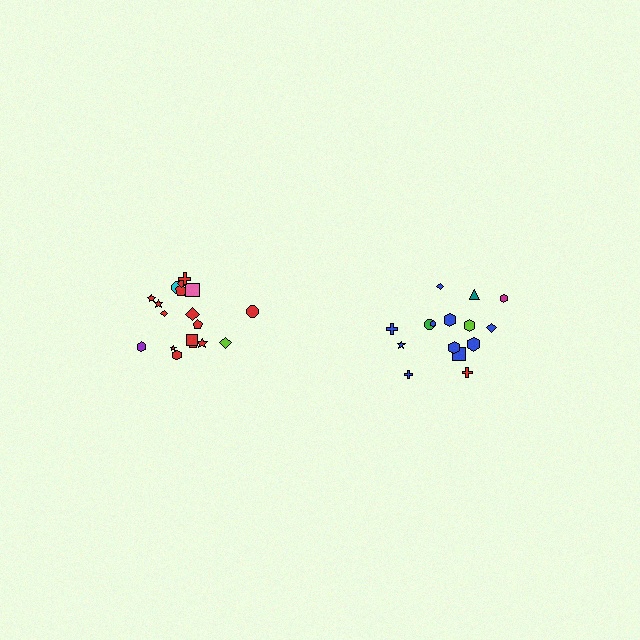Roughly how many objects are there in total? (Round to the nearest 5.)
Roughly 35 objects in total.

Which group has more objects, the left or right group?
The left group.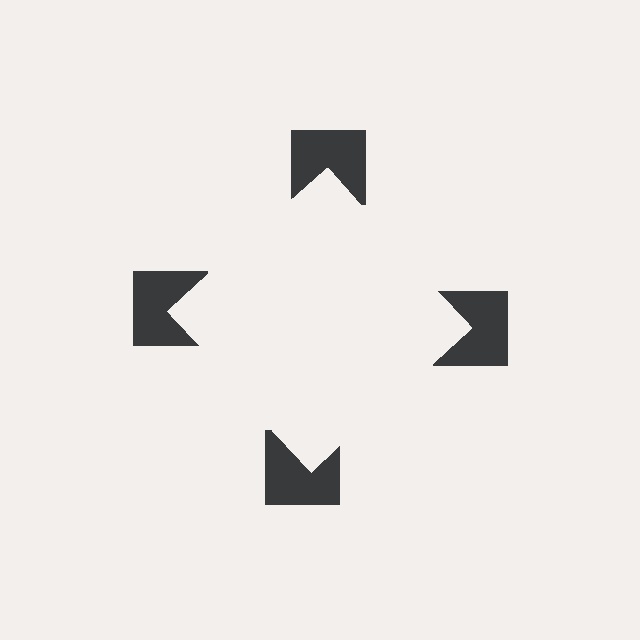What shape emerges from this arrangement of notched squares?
An illusory square — its edges are inferred from the aligned wedge cuts in the notched squares, not physically drawn.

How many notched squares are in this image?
There are 4 — one at each vertex of the illusory square.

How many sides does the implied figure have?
4 sides.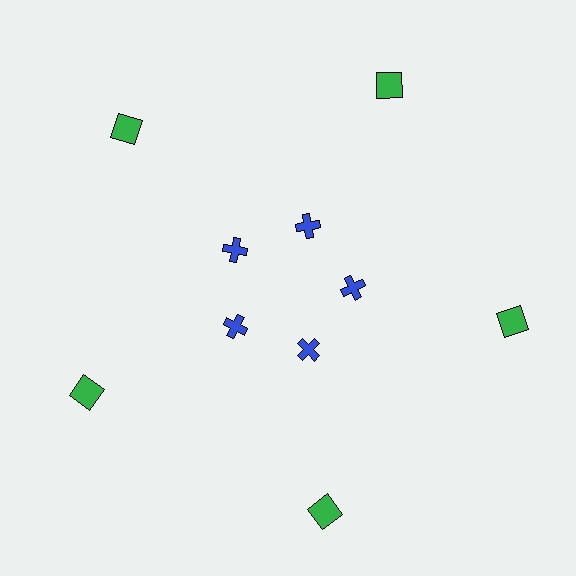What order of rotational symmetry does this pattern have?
This pattern has 5-fold rotational symmetry.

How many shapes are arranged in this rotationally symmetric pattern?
There are 10 shapes, arranged in 5 groups of 2.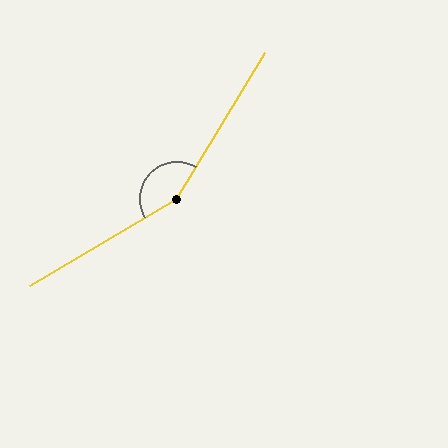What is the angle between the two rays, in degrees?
Approximately 152 degrees.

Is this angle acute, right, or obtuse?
It is obtuse.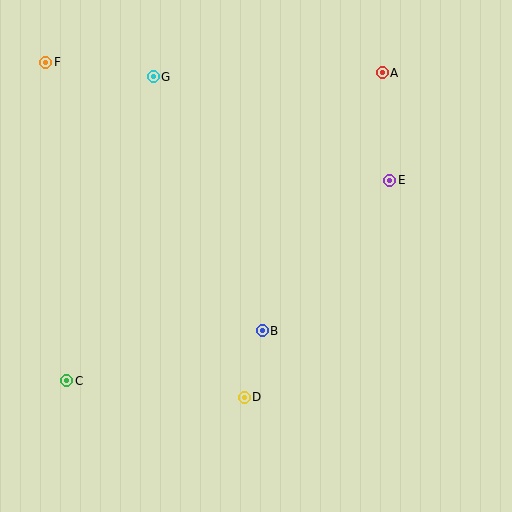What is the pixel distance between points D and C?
The distance between D and C is 178 pixels.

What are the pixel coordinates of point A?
Point A is at (382, 73).